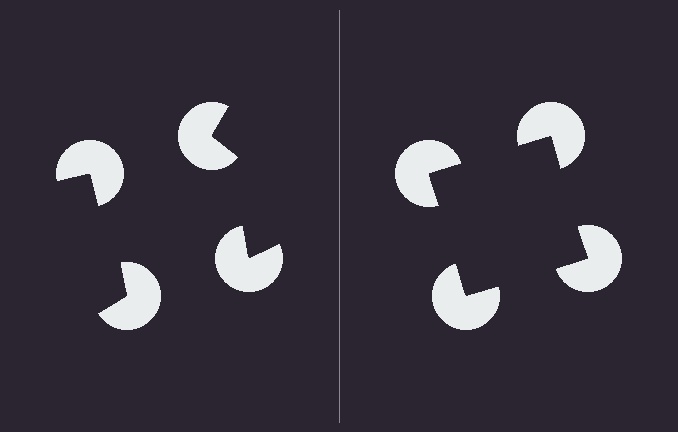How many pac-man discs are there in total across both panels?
8 — 4 on each side.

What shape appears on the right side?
An illusory square.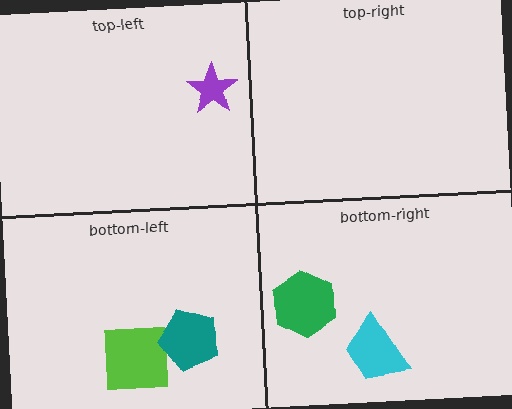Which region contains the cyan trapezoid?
The bottom-right region.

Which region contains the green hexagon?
The bottom-right region.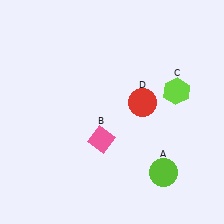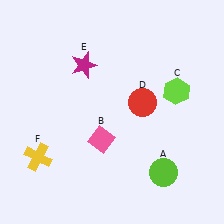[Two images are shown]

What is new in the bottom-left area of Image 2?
A yellow cross (F) was added in the bottom-left area of Image 2.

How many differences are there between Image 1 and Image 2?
There are 2 differences between the two images.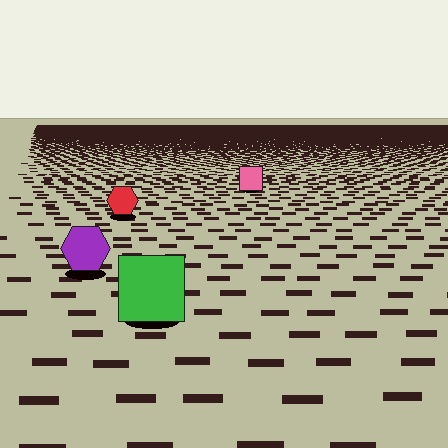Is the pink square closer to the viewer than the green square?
No. The green square is closer — you can tell from the texture gradient: the ground texture is coarser near it.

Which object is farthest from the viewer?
The pink square is farthest from the viewer. It appears smaller and the ground texture around it is denser.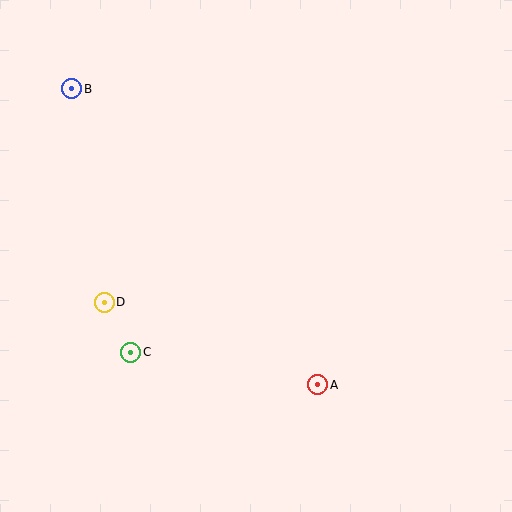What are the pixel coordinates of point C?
Point C is at (131, 352).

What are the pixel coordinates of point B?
Point B is at (72, 89).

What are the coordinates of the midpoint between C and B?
The midpoint between C and B is at (101, 221).